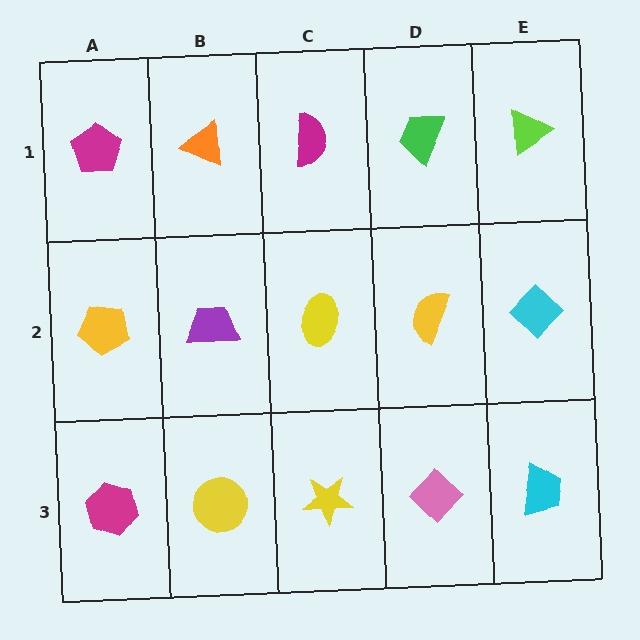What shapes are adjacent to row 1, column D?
A yellow semicircle (row 2, column D), a magenta semicircle (row 1, column C), a lime triangle (row 1, column E).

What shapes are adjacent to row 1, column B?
A purple trapezoid (row 2, column B), a magenta pentagon (row 1, column A), a magenta semicircle (row 1, column C).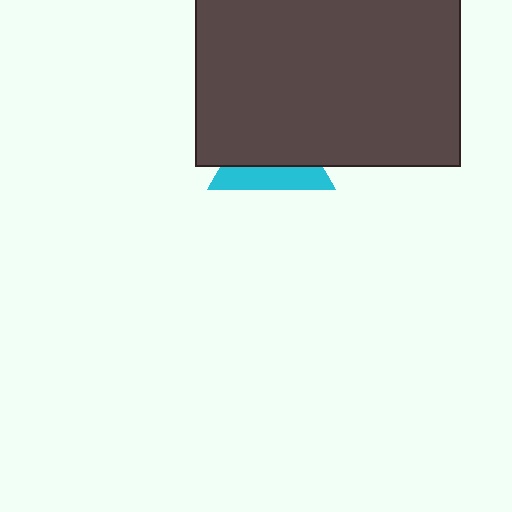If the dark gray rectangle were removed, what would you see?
You would see the complete cyan triangle.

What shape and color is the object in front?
The object in front is a dark gray rectangle.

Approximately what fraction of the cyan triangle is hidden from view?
Roughly 65% of the cyan triangle is hidden behind the dark gray rectangle.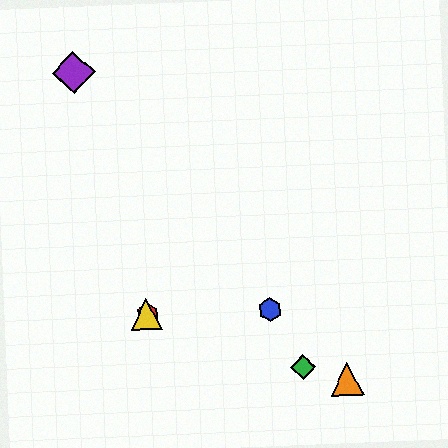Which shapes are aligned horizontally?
The red hexagon, the blue hexagon, the yellow triangle are aligned horizontally.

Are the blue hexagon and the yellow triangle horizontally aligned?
Yes, both are at y≈309.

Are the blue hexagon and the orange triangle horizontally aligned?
No, the blue hexagon is at y≈309 and the orange triangle is at y≈379.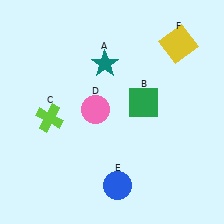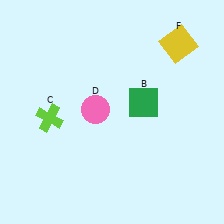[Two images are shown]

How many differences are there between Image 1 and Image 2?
There are 2 differences between the two images.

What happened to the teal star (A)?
The teal star (A) was removed in Image 2. It was in the top-left area of Image 1.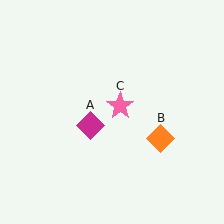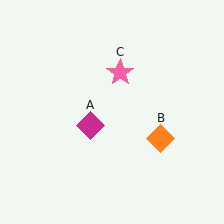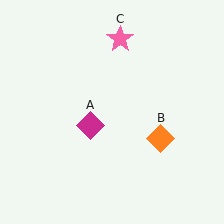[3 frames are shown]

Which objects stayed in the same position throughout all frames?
Magenta diamond (object A) and orange diamond (object B) remained stationary.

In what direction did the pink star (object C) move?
The pink star (object C) moved up.